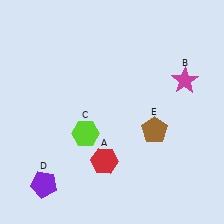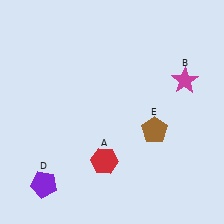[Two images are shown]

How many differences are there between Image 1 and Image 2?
There is 1 difference between the two images.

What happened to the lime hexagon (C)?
The lime hexagon (C) was removed in Image 2. It was in the bottom-left area of Image 1.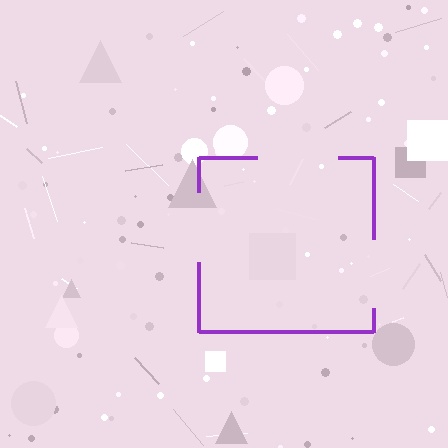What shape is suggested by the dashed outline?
The dashed outline suggests a square.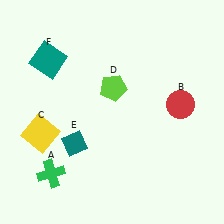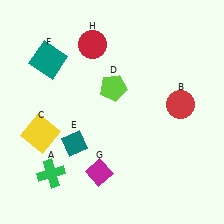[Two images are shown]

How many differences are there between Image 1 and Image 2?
There are 2 differences between the two images.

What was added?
A magenta diamond (G), a red circle (H) were added in Image 2.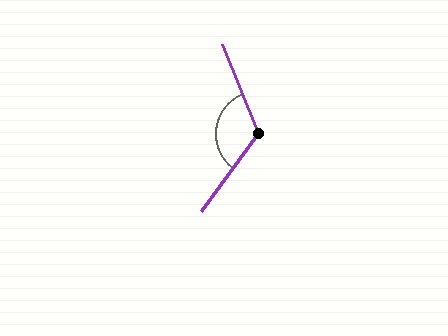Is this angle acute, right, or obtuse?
It is obtuse.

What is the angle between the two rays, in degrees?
Approximately 122 degrees.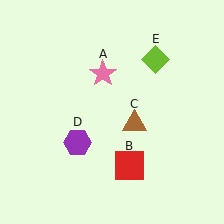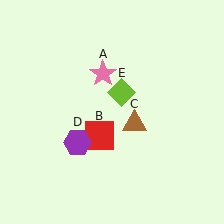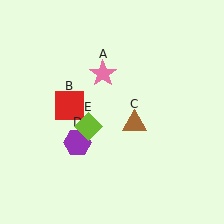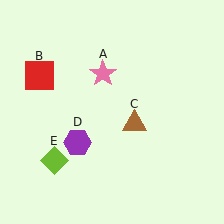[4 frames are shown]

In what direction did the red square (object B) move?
The red square (object B) moved up and to the left.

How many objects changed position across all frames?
2 objects changed position: red square (object B), lime diamond (object E).